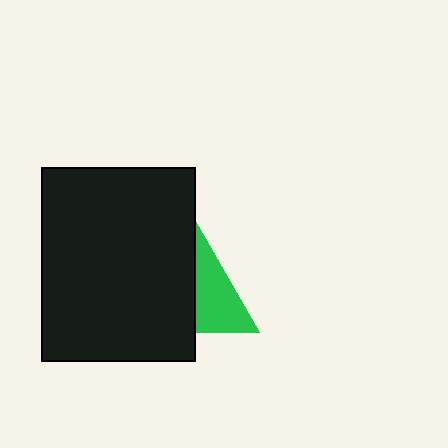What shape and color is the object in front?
The object in front is a black rectangle.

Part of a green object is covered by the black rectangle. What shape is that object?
It is a triangle.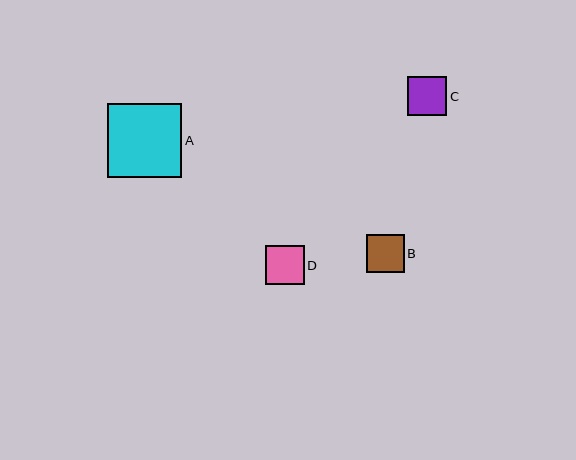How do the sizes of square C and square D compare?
Square C and square D are approximately the same size.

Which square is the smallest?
Square B is the smallest with a size of approximately 38 pixels.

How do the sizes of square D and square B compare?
Square D and square B are approximately the same size.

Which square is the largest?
Square A is the largest with a size of approximately 74 pixels.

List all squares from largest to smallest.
From largest to smallest: A, C, D, B.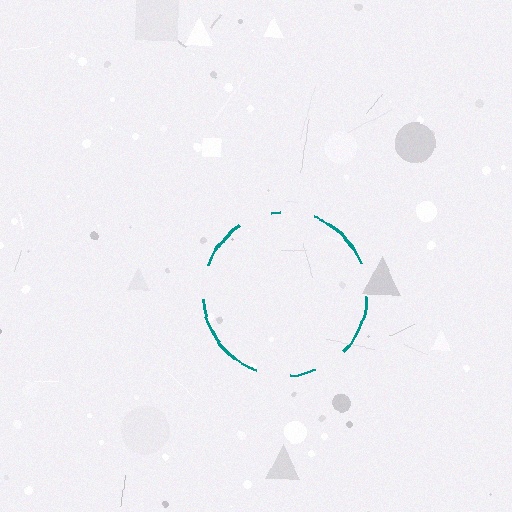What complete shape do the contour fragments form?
The contour fragments form a circle.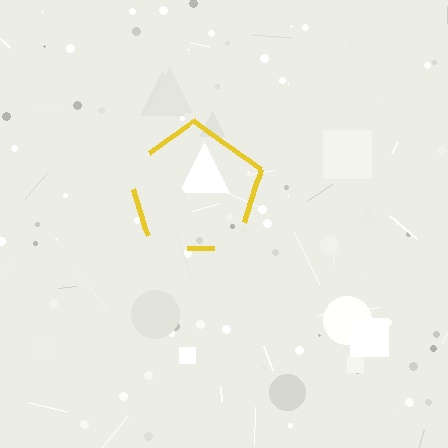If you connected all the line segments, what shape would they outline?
They would outline a pentagon.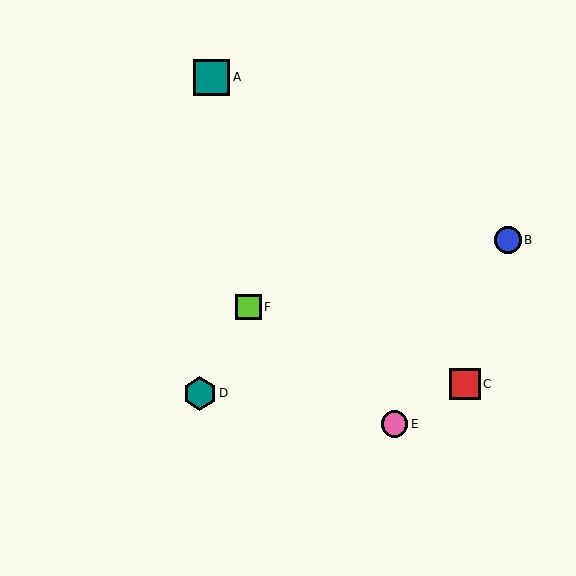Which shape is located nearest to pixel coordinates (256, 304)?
The lime square (labeled F) at (249, 307) is nearest to that location.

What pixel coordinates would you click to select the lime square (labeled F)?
Click at (249, 307) to select the lime square F.